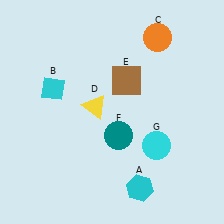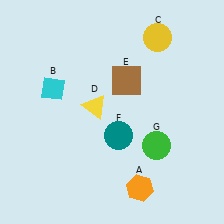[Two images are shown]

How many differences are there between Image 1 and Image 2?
There are 3 differences between the two images.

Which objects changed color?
A changed from cyan to orange. C changed from orange to yellow. G changed from cyan to green.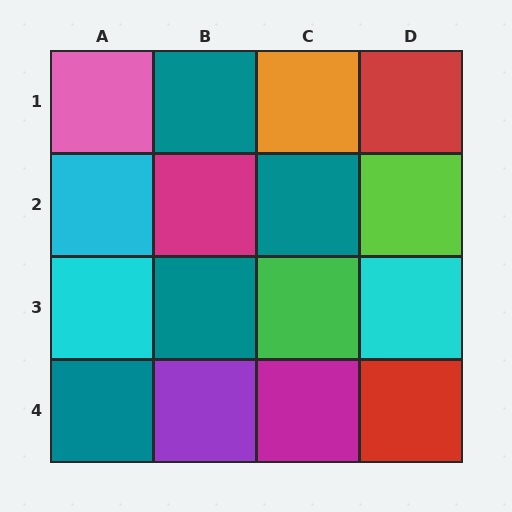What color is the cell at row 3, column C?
Green.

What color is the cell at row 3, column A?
Cyan.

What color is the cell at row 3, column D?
Cyan.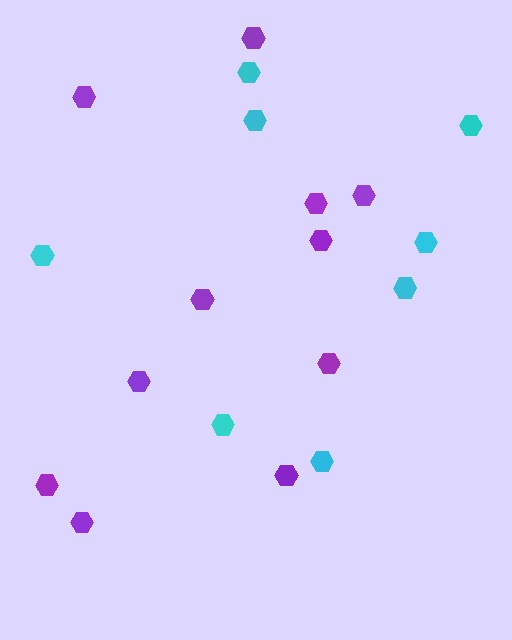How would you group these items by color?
There are 2 groups: one group of purple hexagons (11) and one group of cyan hexagons (8).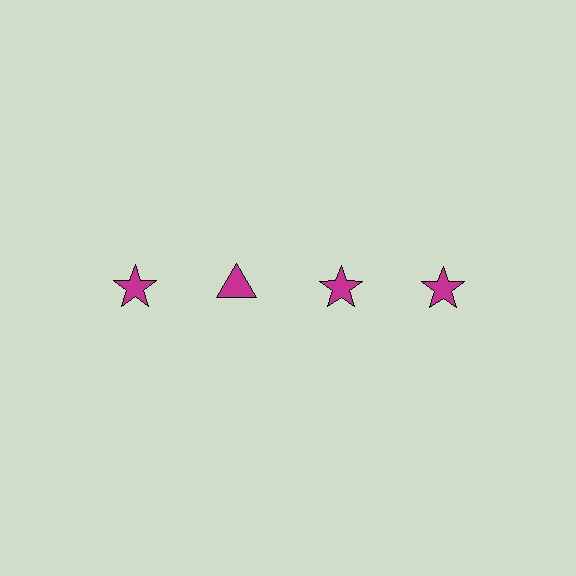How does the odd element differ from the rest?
It has a different shape: triangle instead of star.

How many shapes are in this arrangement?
There are 4 shapes arranged in a grid pattern.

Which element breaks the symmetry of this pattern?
The magenta triangle in the top row, second from left column breaks the symmetry. All other shapes are magenta stars.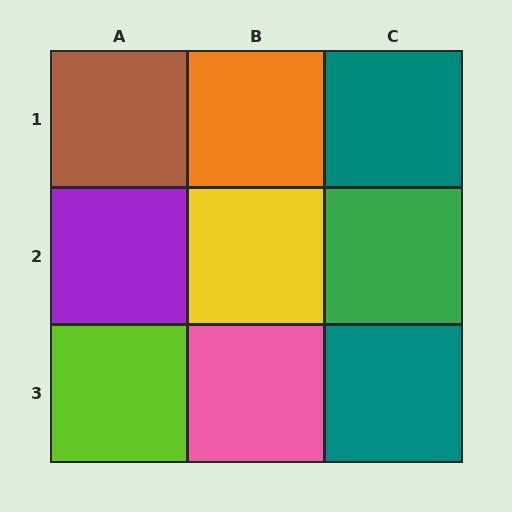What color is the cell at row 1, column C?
Teal.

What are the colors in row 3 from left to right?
Lime, pink, teal.